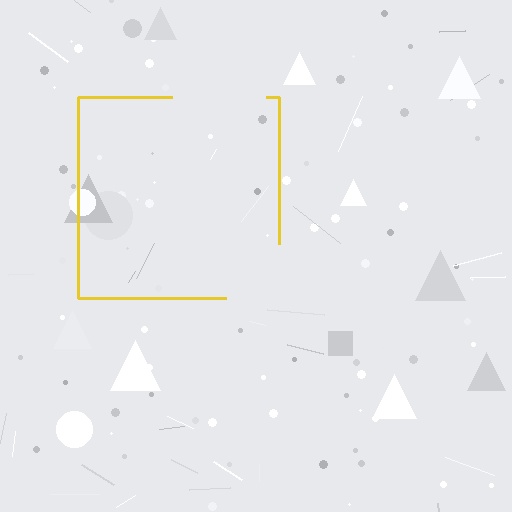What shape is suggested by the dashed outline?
The dashed outline suggests a square.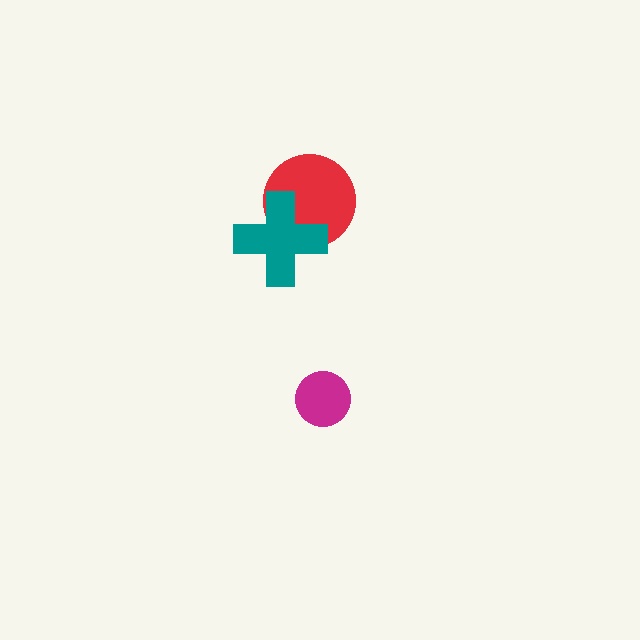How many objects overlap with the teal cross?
1 object overlaps with the teal cross.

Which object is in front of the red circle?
The teal cross is in front of the red circle.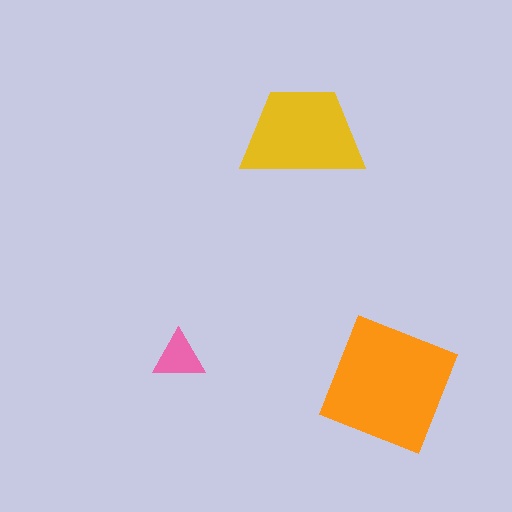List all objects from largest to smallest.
The orange square, the yellow trapezoid, the pink triangle.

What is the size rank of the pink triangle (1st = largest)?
3rd.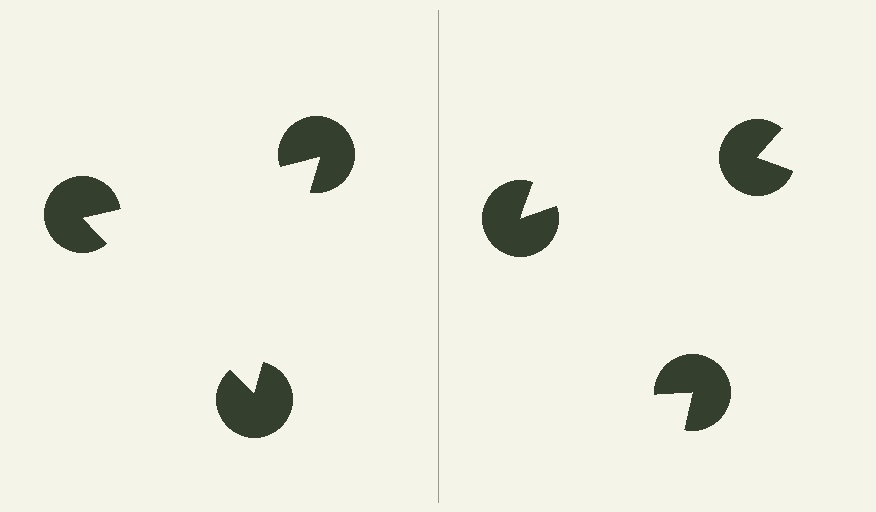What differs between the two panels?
The pac-man discs are positioned identically on both sides; only the wedge orientations differ. On the left they align to a triangle; on the right they are misaligned.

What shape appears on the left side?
An illusory triangle.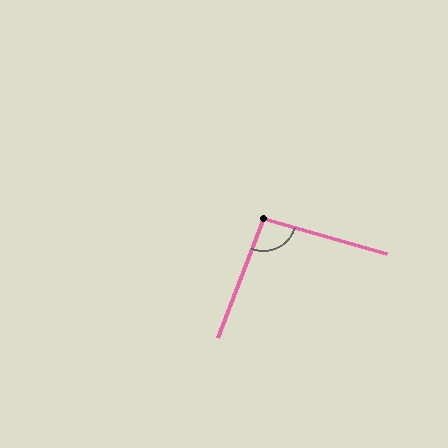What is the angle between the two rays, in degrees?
Approximately 95 degrees.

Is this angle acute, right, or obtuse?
It is obtuse.